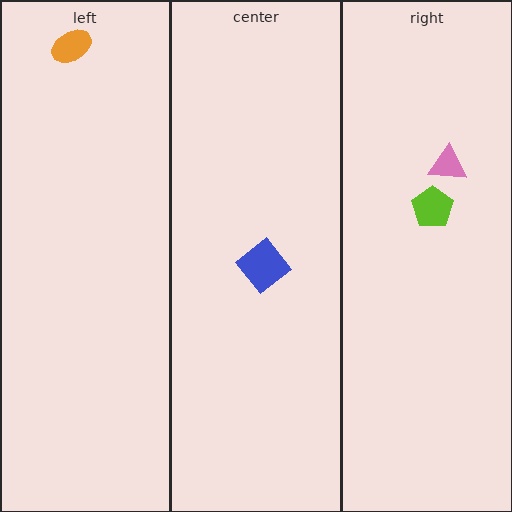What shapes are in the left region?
The orange ellipse.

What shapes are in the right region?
The lime pentagon, the pink triangle.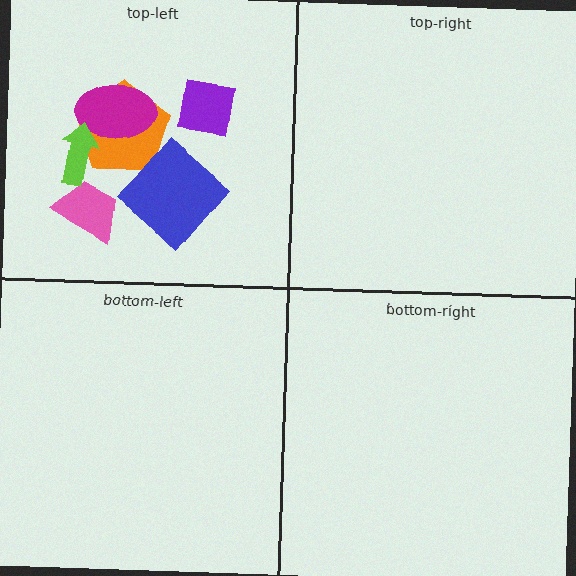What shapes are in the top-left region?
The orange pentagon, the pink trapezoid, the blue diamond, the magenta ellipse, the purple square, the lime arrow.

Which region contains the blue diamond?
The top-left region.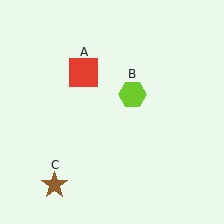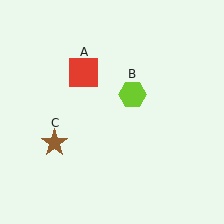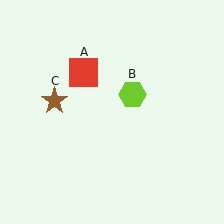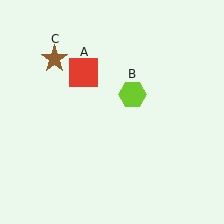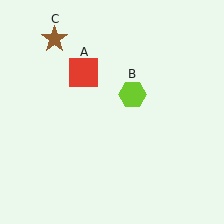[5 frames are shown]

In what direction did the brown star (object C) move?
The brown star (object C) moved up.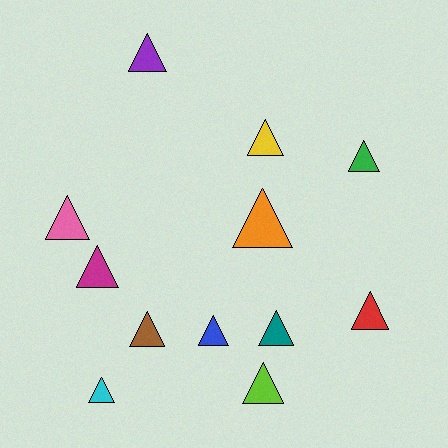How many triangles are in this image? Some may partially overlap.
There are 12 triangles.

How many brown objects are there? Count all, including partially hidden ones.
There is 1 brown object.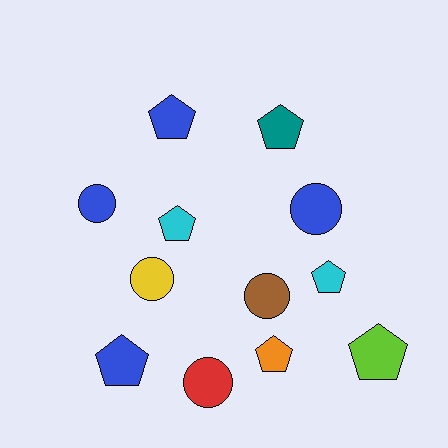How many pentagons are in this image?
There are 7 pentagons.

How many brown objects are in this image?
There is 1 brown object.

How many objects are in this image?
There are 12 objects.